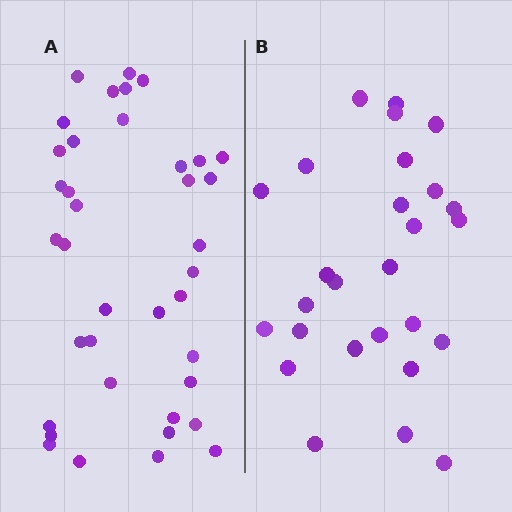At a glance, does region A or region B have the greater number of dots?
Region A (the left region) has more dots.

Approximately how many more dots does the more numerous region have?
Region A has roughly 12 or so more dots than region B.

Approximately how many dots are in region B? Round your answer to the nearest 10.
About 30 dots. (The exact count is 27, which rounds to 30.)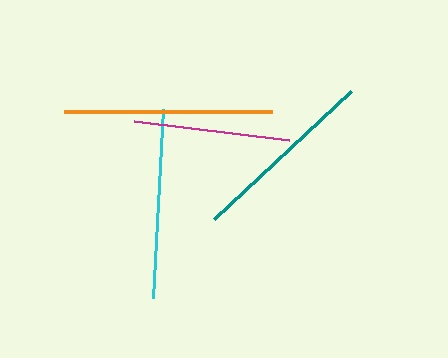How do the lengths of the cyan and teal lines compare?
The cyan and teal lines are approximately the same length.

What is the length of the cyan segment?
The cyan segment is approximately 189 pixels long.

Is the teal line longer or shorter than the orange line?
The orange line is longer than the teal line.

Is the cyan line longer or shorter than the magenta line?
The cyan line is longer than the magenta line.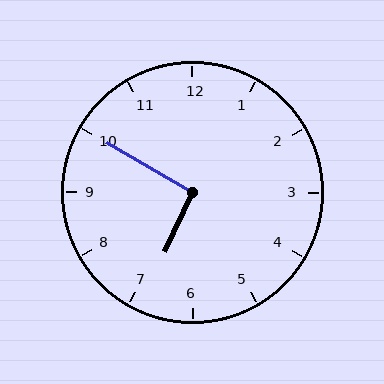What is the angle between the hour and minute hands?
Approximately 95 degrees.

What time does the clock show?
6:50.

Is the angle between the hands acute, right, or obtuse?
It is right.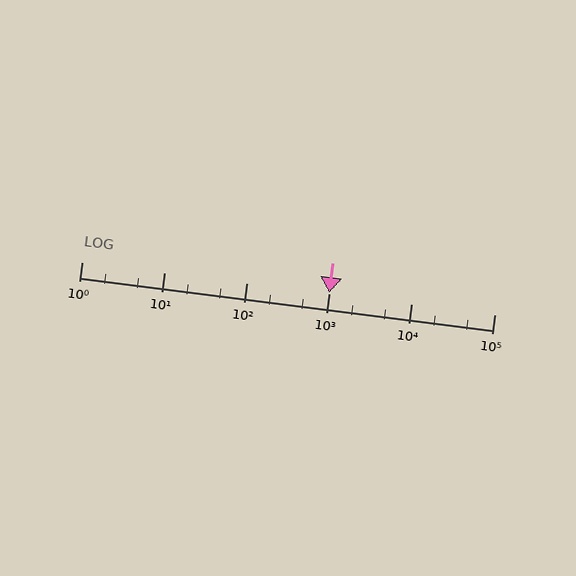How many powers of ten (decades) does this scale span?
The scale spans 5 decades, from 1 to 100000.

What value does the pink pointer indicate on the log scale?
The pointer indicates approximately 1000.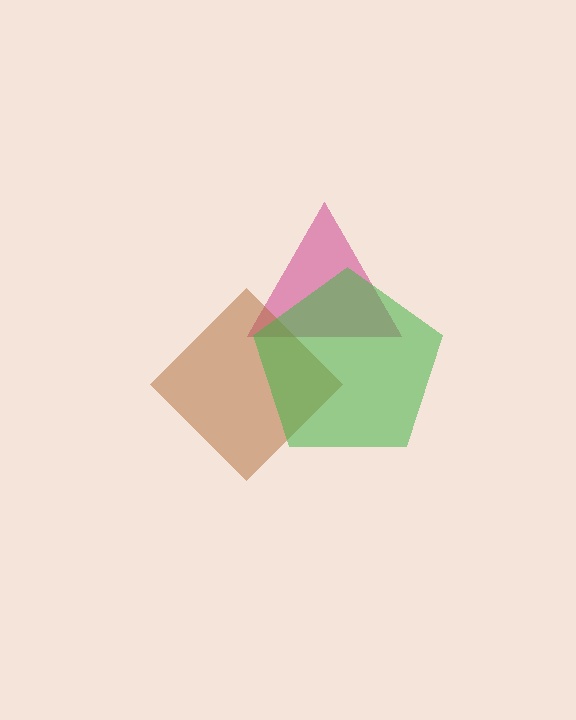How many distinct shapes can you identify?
There are 3 distinct shapes: a magenta triangle, a brown diamond, a green pentagon.